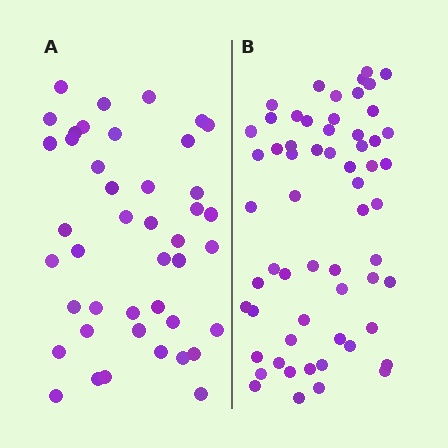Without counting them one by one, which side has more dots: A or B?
Region B (the right region) has more dots.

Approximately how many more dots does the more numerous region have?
Region B has approximately 15 more dots than region A.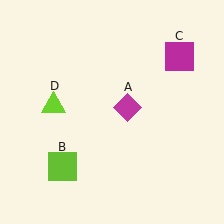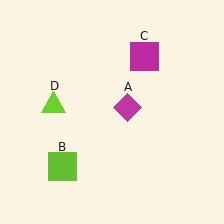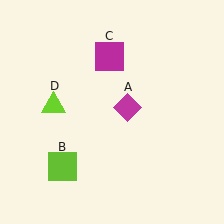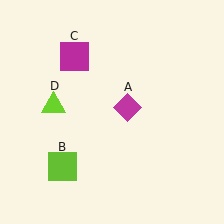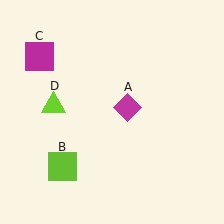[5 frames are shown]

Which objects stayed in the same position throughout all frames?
Magenta diamond (object A) and lime square (object B) and lime triangle (object D) remained stationary.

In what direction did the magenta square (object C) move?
The magenta square (object C) moved left.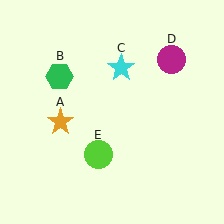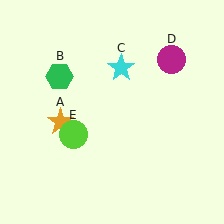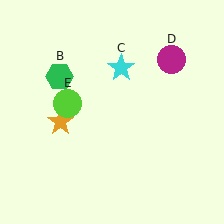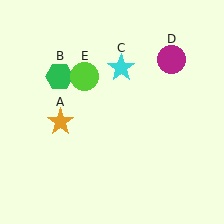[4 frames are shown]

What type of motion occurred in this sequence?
The lime circle (object E) rotated clockwise around the center of the scene.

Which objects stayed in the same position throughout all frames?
Orange star (object A) and green hexagon (object B) and cyan star (object C) and magenta circle (object D) remained stationary.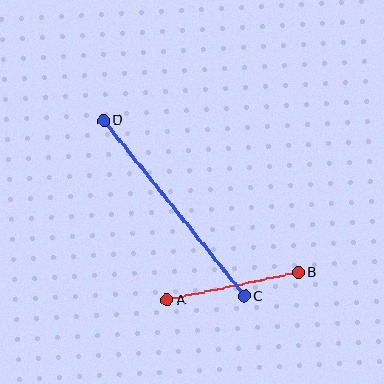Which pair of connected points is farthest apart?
Points C and D are farthest apart.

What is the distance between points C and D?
The distance is approximately 225 pixels.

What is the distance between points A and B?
The distance is approximately 134 pixels.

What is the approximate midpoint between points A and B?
The midpoint is at approximately (233, 286) pixels.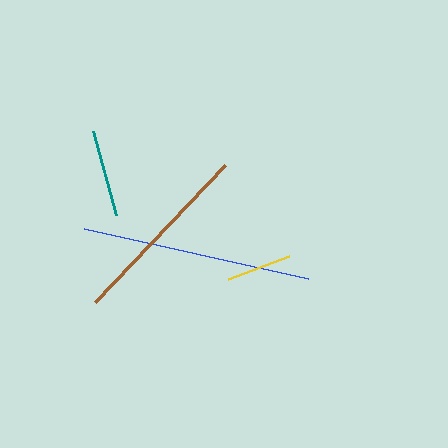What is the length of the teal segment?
The teal segment is approximately 87 pixels long.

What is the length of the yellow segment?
The yellow segment is approximately 65 pixels long.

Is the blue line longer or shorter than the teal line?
The blue line is longer than the teal line.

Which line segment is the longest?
The blue line is the longest at approximately 229 pixels.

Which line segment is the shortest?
The yellow line is the shortest at approximately 65 pixels.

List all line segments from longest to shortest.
From longest to shortest: blue, brown, teal, yellow.